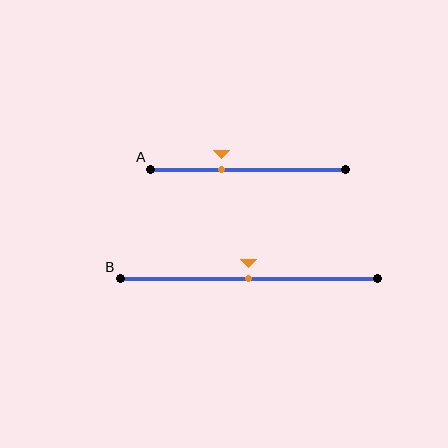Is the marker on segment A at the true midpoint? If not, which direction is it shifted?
No, the marker on segment A is shifted to the left by about 14% of the segment length.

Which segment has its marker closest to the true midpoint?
Segment B has its marker closest to the true midpoint.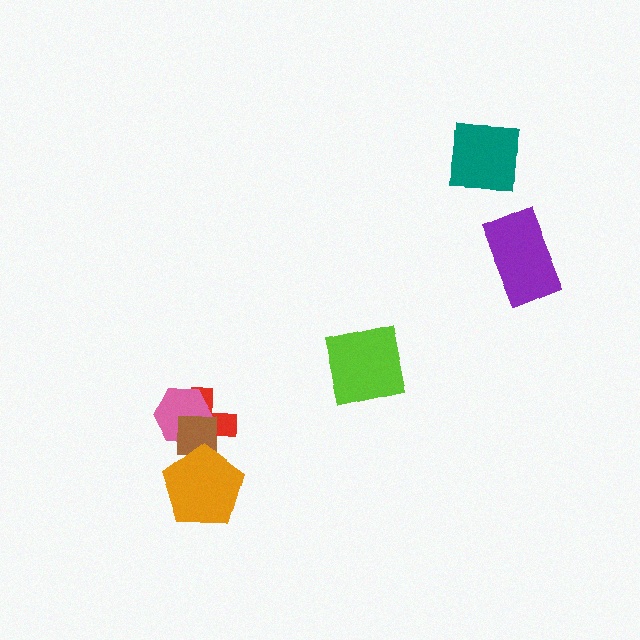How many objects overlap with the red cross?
3 objects overlap with the red cross.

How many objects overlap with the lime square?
0 objects overlap with the lime square.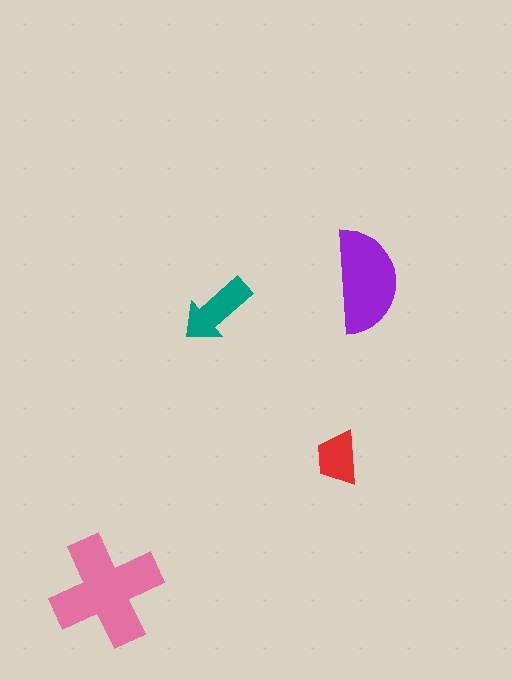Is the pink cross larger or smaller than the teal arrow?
Larger.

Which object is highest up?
The purple semicircle is topmost.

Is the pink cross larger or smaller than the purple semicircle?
Larger.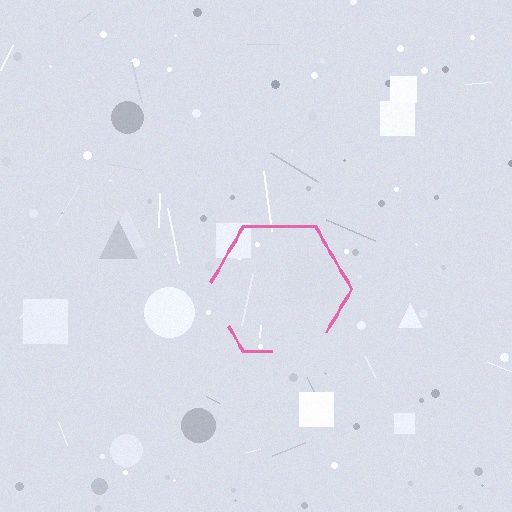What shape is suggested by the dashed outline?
The dashed outline suggests a hexagon.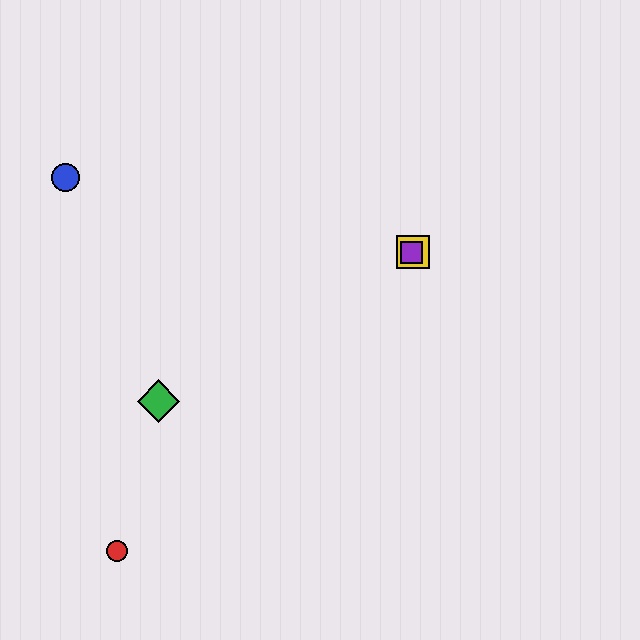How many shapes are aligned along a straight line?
3 shapes (the green diamond, the yellow square, the purple square) are aligned along a straight line.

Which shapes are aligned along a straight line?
The green diamond, the yellow square, the purple square are aligned along a straight line.